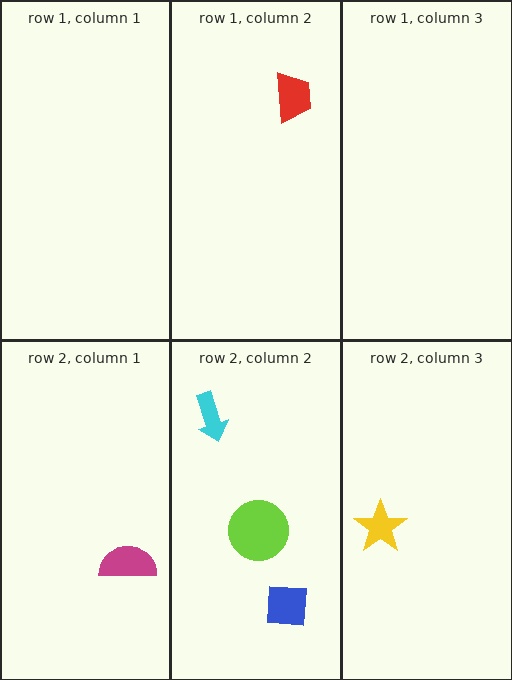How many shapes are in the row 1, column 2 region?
1.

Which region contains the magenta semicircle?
The row 2, column 1 region.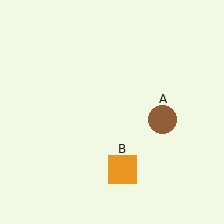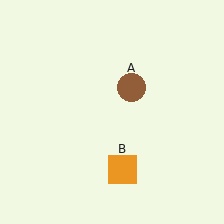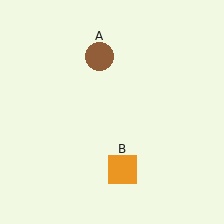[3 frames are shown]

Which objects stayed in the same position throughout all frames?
Orange square (object B) remained stationary.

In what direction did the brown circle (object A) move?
The brown circle (object A) moved up and to the left.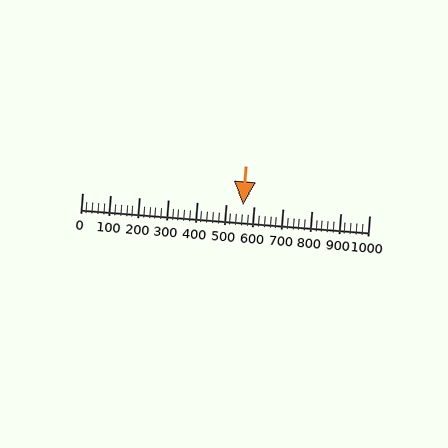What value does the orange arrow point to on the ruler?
The orange arrow points to approximately 560.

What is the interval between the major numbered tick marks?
The major tick marks are spaced 100 units apart.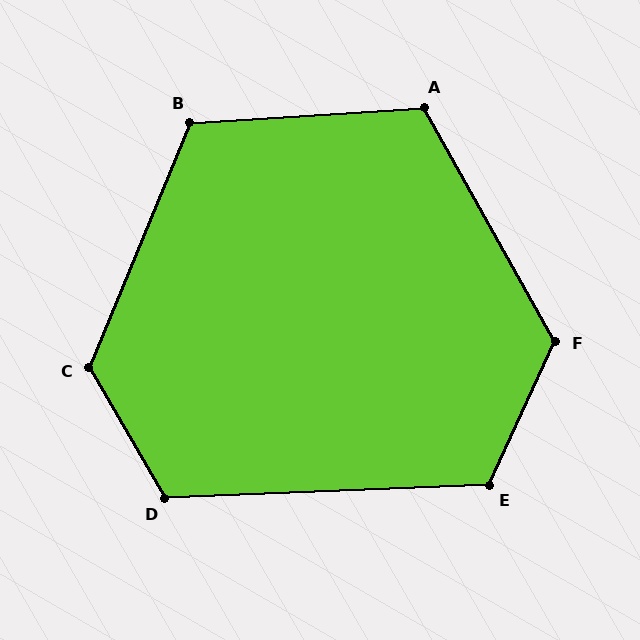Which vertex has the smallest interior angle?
A, at approximately 116 degrees.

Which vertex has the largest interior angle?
C, at approximately 127 degrees.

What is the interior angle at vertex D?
Approximately 118 degrees (obtuse).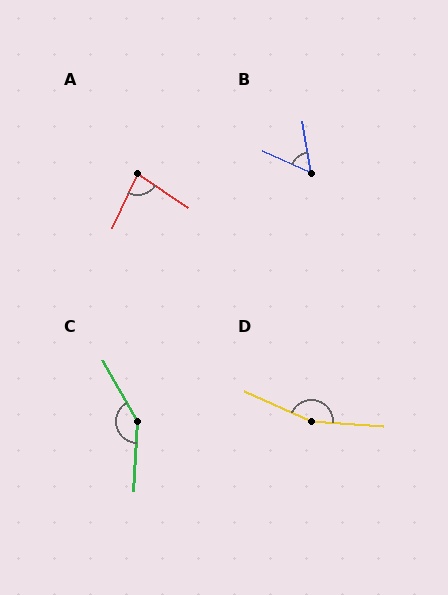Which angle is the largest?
D, at approximately 160 degrees.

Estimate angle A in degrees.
Approximately 81 degrees.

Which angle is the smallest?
B, at approximately 56 degrees.